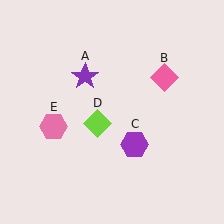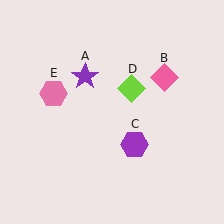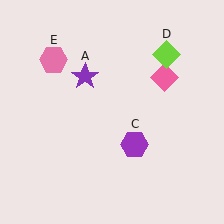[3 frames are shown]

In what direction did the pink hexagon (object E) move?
The pink hexagon (object E) moved up.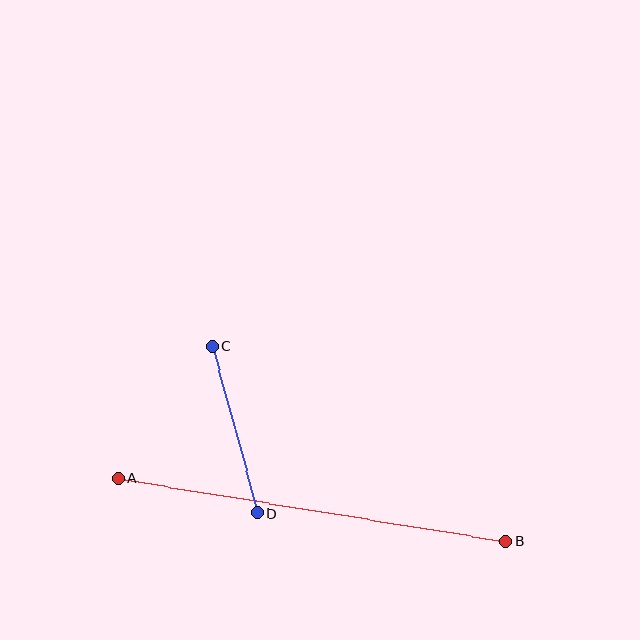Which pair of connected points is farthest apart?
Points A and B are farthest apart.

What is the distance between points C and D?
The distance is approximately 173 pixels.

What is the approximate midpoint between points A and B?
The midpoint is at approximately (312, 510) pixels.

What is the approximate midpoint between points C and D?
The midpoint is at approximately (235, 430) pixels.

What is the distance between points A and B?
The distance is approximately 392 pixels.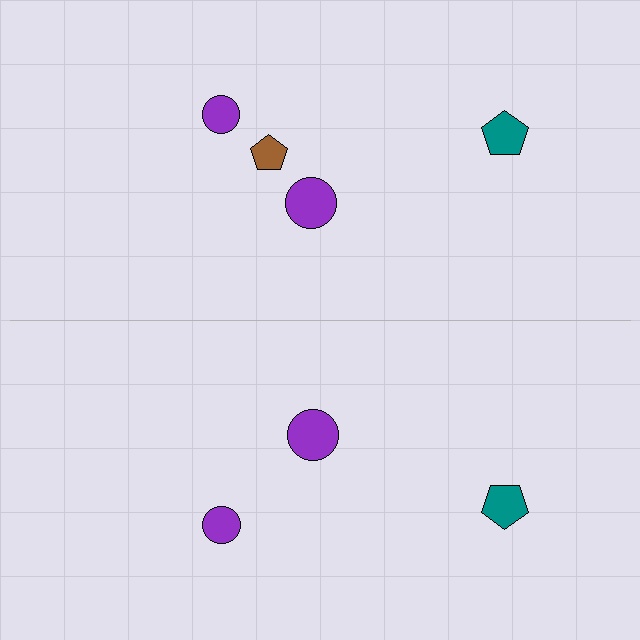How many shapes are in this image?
There are 7 shapes in this image.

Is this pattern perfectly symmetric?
No, the pattern is not perfectly symmetric. A brown pentagon is missing from the bottom side.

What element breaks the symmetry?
A brown pentagon is missing from the bottom side.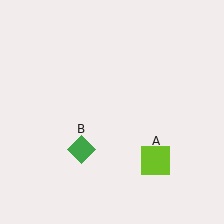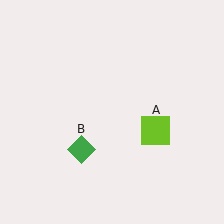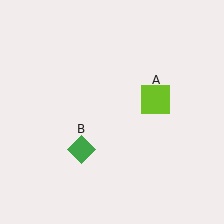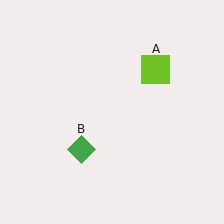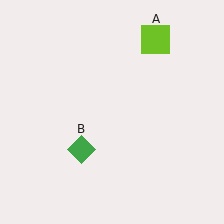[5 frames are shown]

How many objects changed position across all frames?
1 object changed position: lime square (object A).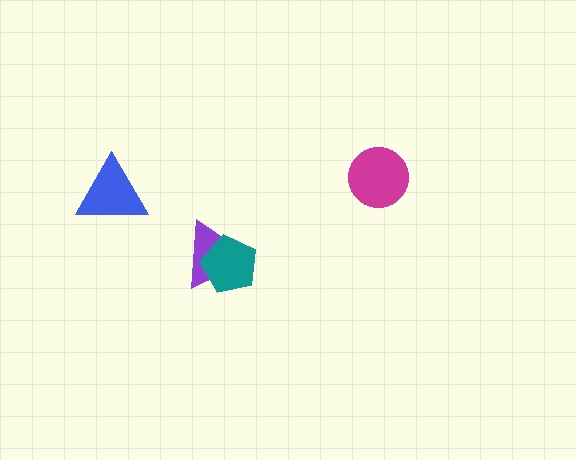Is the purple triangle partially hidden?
Yes, it is partially covered by another shape.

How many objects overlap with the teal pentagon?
1 object overlaps with the teal pentagon.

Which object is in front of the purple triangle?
The teal pentagon is in front of the purple triangle.